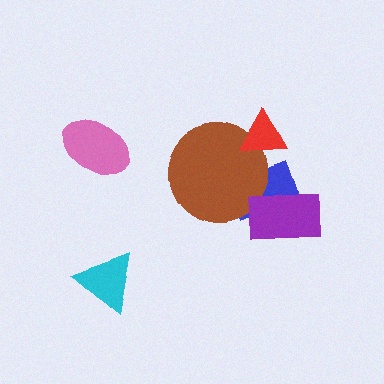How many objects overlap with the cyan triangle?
0 objects overlap with the cyan triangle.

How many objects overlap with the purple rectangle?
1 object overlaps with the purple rectangle.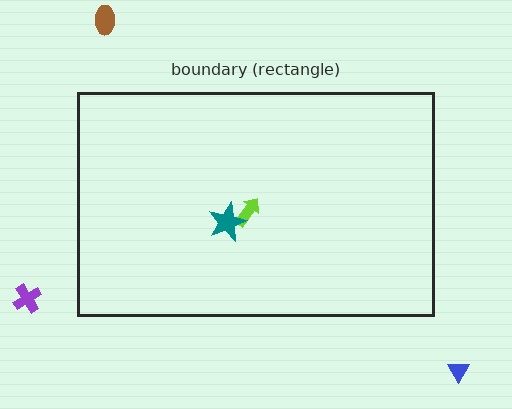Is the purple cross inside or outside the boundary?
Outside.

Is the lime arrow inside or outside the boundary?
Inside.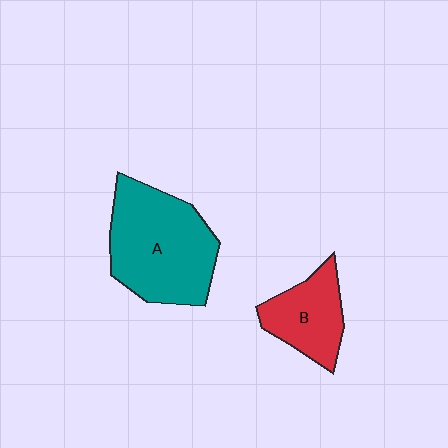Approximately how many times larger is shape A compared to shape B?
Approximately 1.9 times.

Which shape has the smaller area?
Shape B (red).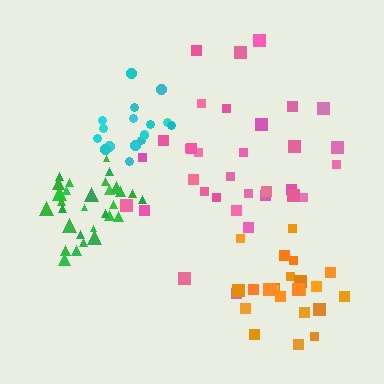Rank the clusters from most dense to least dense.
cyan, green, orange, pink.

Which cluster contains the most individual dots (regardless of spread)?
Pink (33).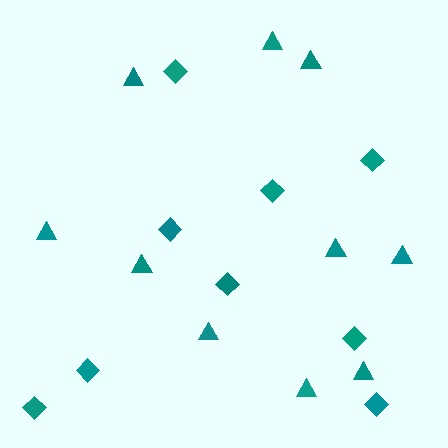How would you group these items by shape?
There are 2 groups: one group of diamonds (9) and one group of triangles (10).